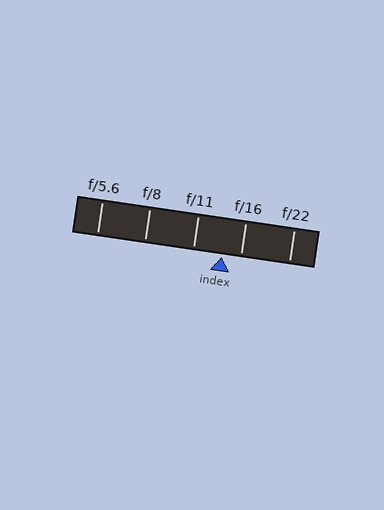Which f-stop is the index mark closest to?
The index mark is closest to f/16.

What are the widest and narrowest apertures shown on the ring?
The widest aperture shown is f/5.6 and the narrowest is f/22.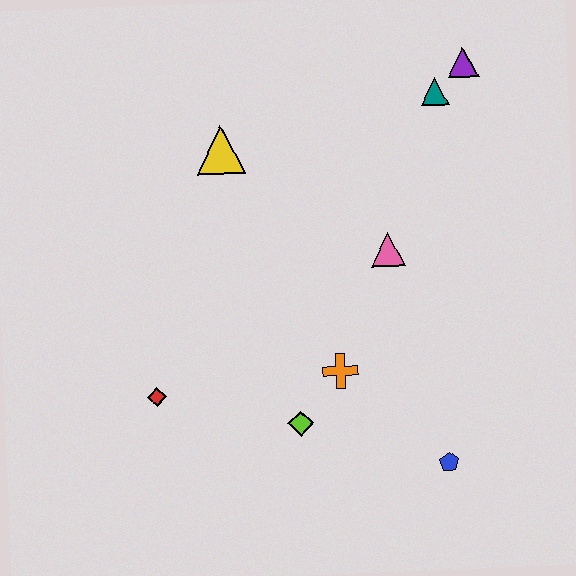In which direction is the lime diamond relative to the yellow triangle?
The lime diamond is below the yellow triangle.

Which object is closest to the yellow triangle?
The pink triangle is closest to the yellow triangle.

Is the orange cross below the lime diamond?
No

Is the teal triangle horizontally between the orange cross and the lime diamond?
No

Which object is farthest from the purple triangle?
The red diamond is farthest from the purple triangle.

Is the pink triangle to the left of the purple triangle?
Yes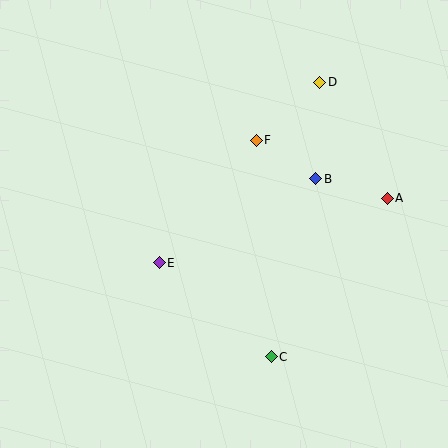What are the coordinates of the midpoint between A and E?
The midpoint between A and E is at (273, 230).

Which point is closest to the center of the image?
Point E at (159, 263) is closest to the center.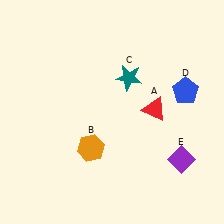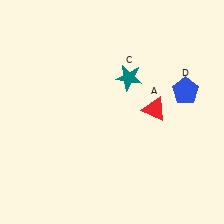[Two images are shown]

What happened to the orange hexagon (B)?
The orange hexagon (B) was removed in Image 2. It was in the bottom-left area of Image 1.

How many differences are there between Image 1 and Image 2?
There are 2 differences between the two images.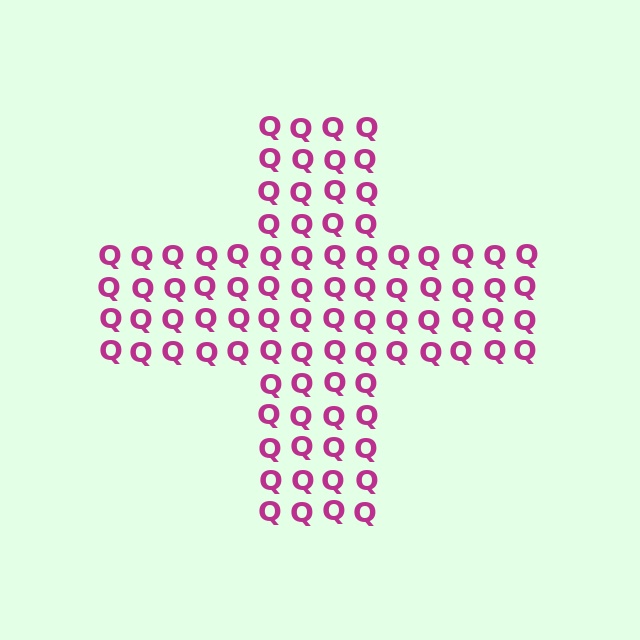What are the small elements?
The small elements are letter Q's.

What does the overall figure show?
The overall figure shows a cross.